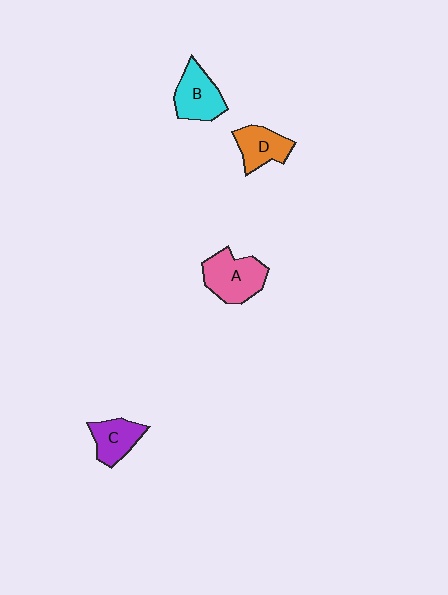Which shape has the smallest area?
Shape C (purple).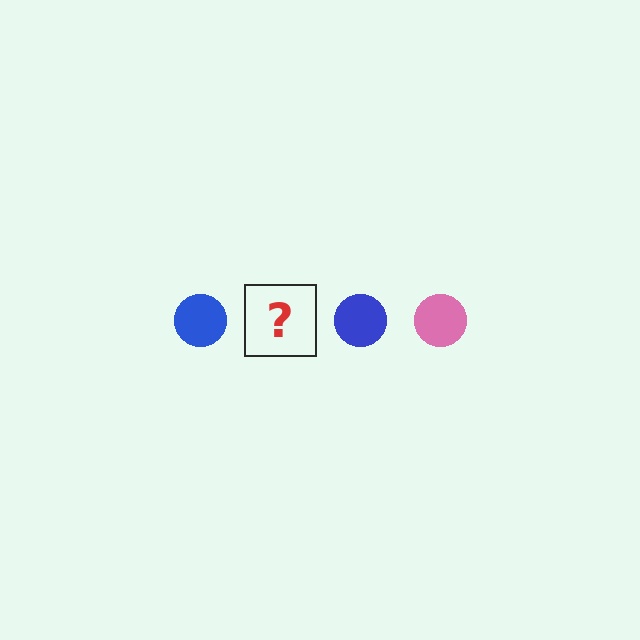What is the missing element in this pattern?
The missing element is a pink circle.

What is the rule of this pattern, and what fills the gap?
The rule is that the pattern cycles through blue, pink circles. The gap should be filled with a pink circle.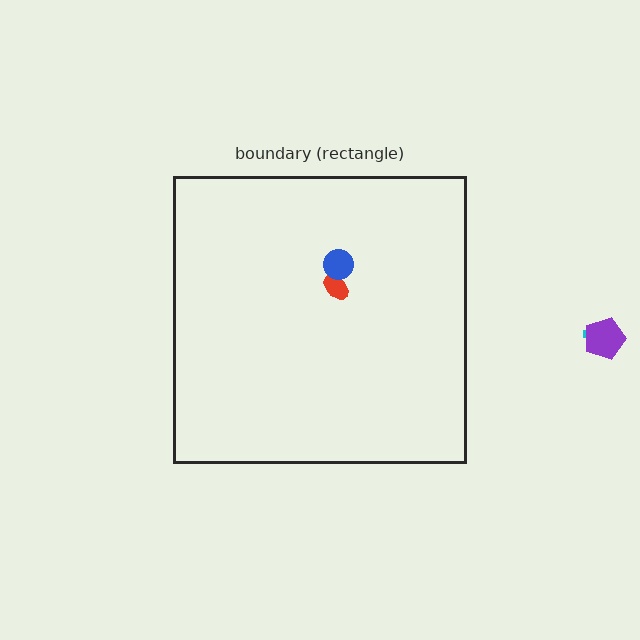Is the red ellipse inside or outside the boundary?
Inside.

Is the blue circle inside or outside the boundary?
Inside.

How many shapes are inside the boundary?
2 inside, 2 outside.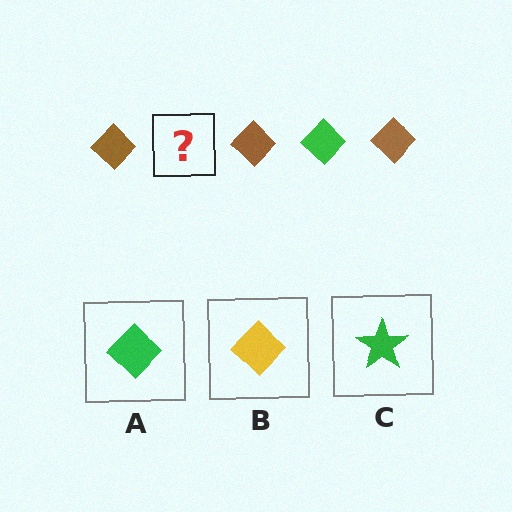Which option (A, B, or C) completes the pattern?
A.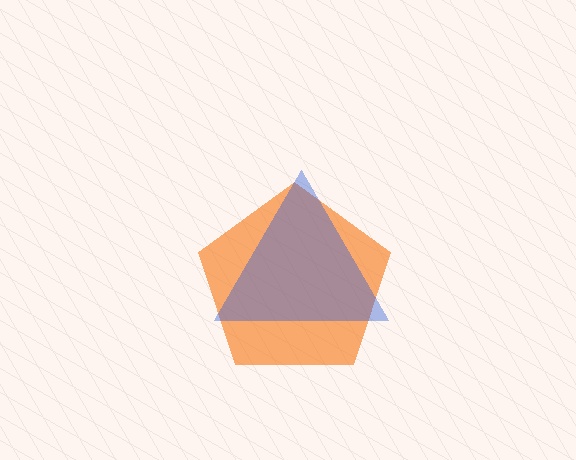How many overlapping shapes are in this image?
There are 2 overlapping shapes in the image.